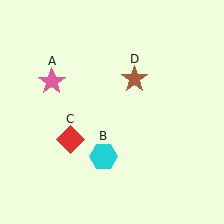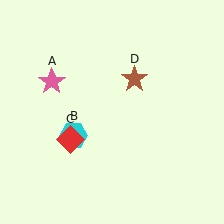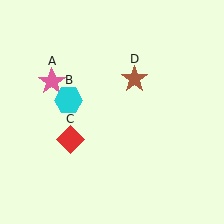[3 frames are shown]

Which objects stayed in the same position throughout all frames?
Pink star (object A) and red diamond (object C) and brown star (object D) remained stationary.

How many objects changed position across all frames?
1 object changed position: cyan hexagon (object B).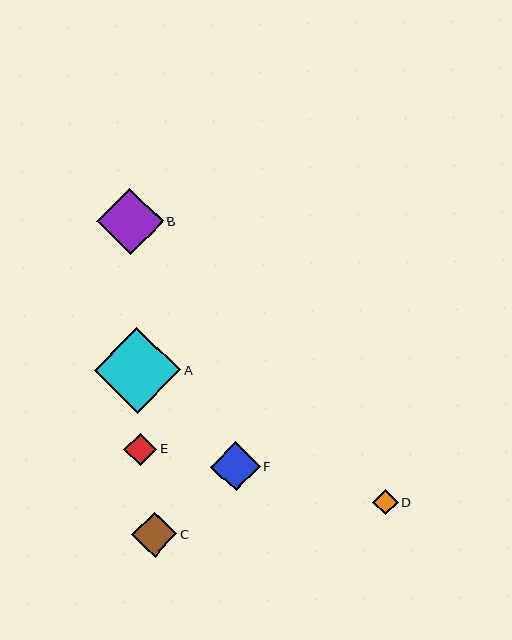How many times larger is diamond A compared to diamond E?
Diamond A is approximately 2.6 times the size of diamond E.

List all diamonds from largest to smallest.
From largest to smallest: A, B, F, C, E, D.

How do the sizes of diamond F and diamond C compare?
Diamond F and diamond C are approximately the same size.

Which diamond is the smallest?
Diamond D is the smallest with a size of approximately 25 pixels.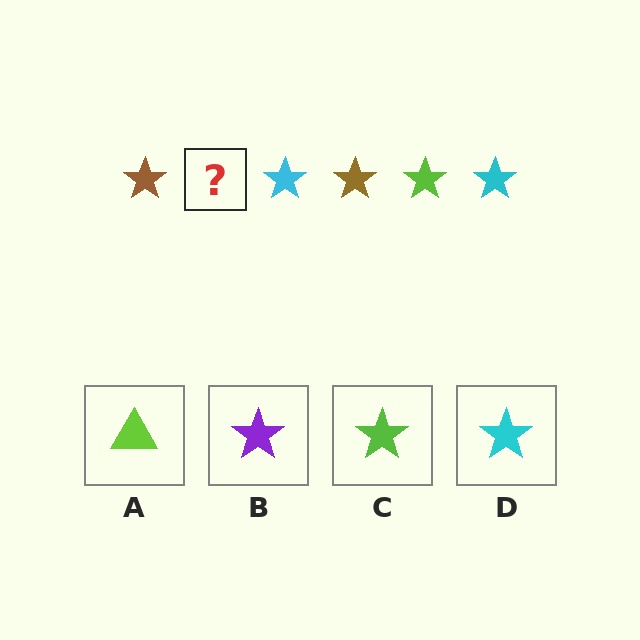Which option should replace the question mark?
Option C.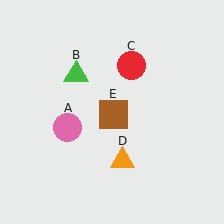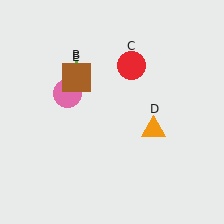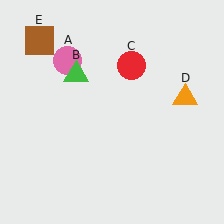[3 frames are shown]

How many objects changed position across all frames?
3 objects changed position: pink circle (object A), orange triangle (object D), brown square (object E).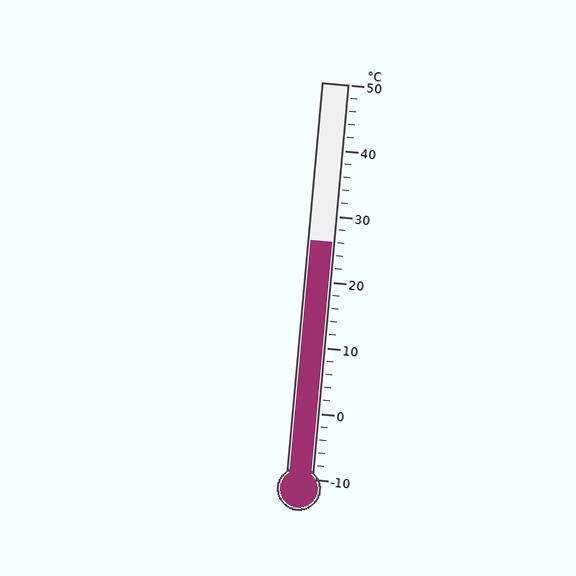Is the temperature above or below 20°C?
The temperature is above 20°C.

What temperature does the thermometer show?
The thermometer shows approximately 26°C.